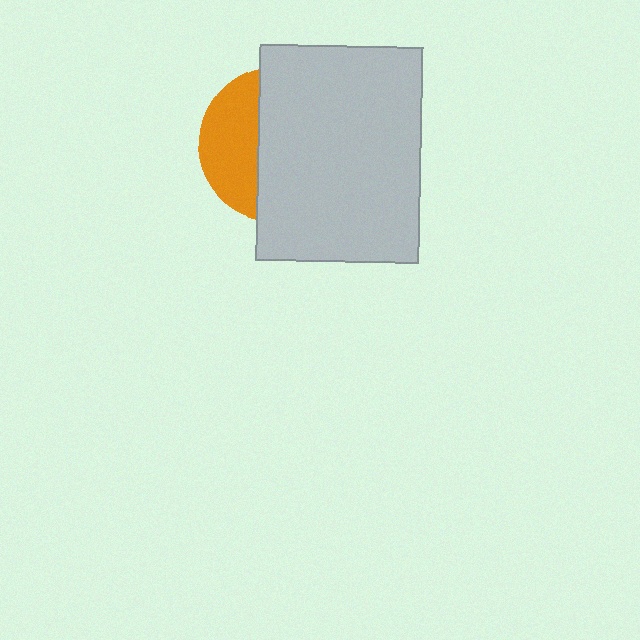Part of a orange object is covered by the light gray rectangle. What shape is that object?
It is a circle.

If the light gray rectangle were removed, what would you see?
You would see the complete orange circle.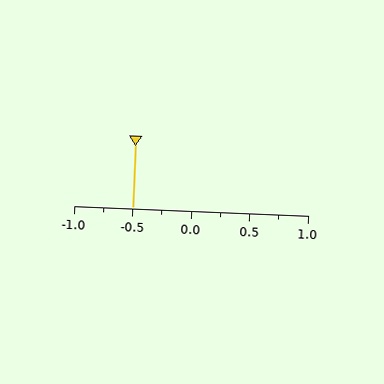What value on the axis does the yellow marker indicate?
The marker indicates approximately -0.5.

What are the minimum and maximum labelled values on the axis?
The axis runs from -1.0 to 1.0.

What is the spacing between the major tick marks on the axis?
The major ticks are spaced 0.5 apart.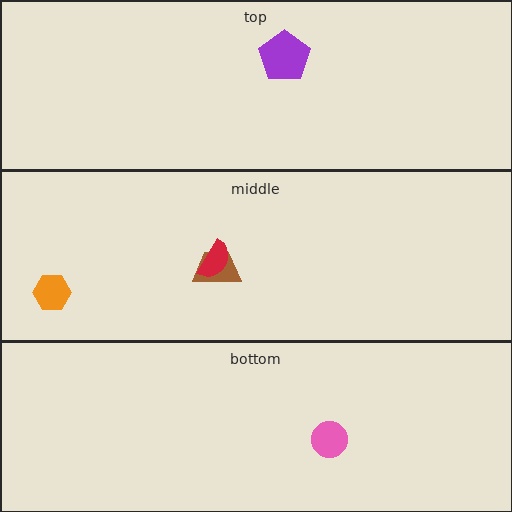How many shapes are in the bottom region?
1.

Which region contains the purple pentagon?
The top region.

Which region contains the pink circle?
The bottom region.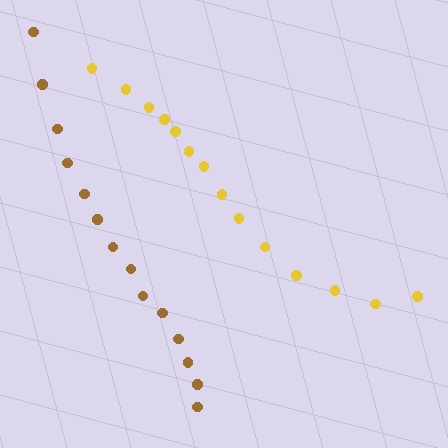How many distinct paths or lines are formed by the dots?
There are 2 distinct paths.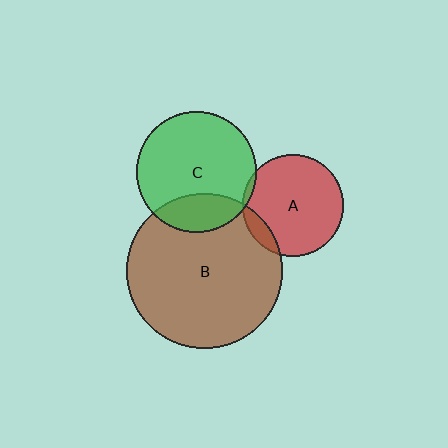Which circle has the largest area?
Circle B (brown).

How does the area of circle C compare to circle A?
Approximately 1.4 times.